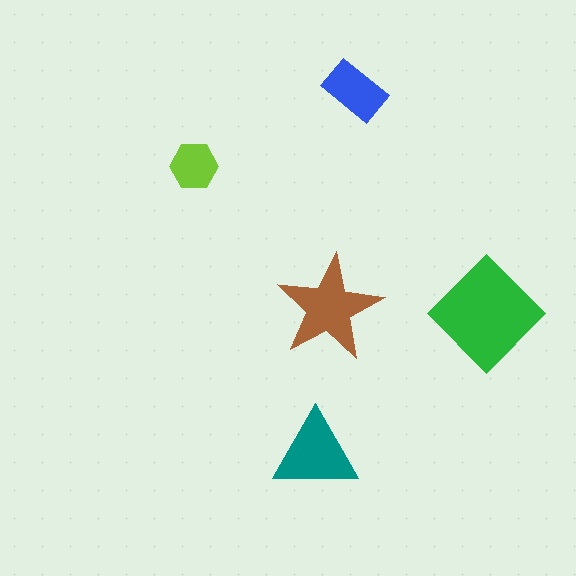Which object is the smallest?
The lime hexagon.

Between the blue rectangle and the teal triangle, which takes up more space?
The teal triangle.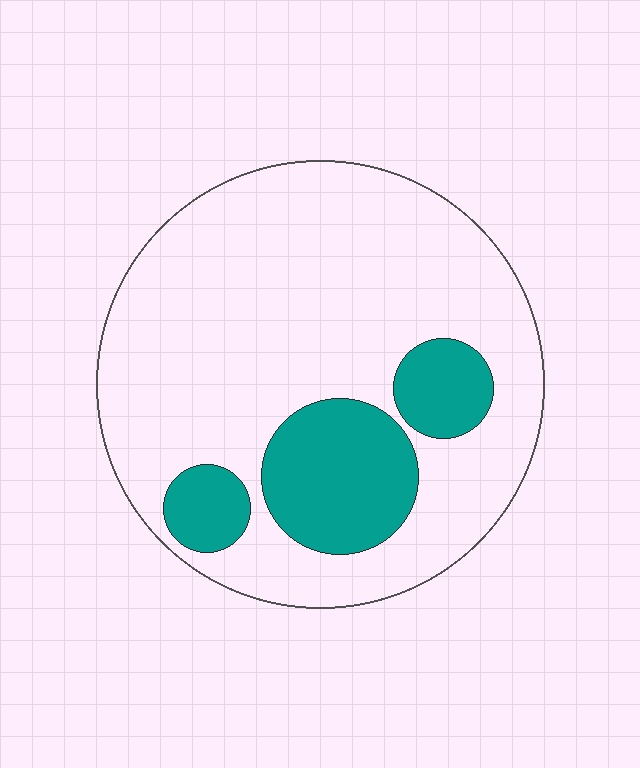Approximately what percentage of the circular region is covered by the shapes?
Approximately 20%.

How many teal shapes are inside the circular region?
3.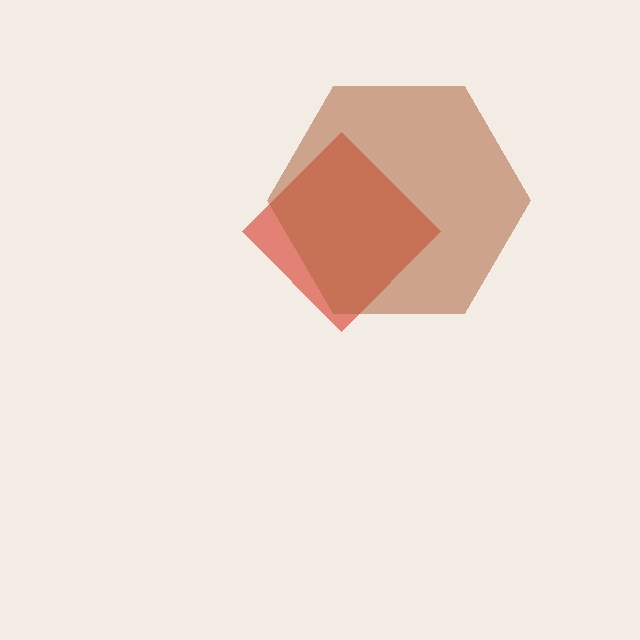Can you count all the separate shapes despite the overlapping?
Yes, there are 2 separate shapes.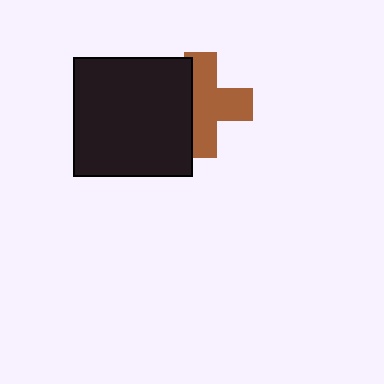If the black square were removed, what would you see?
You would see the complete brown cross.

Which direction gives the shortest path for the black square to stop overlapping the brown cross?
Moving left gives the shortest separation.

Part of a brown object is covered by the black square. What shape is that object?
It is a cross.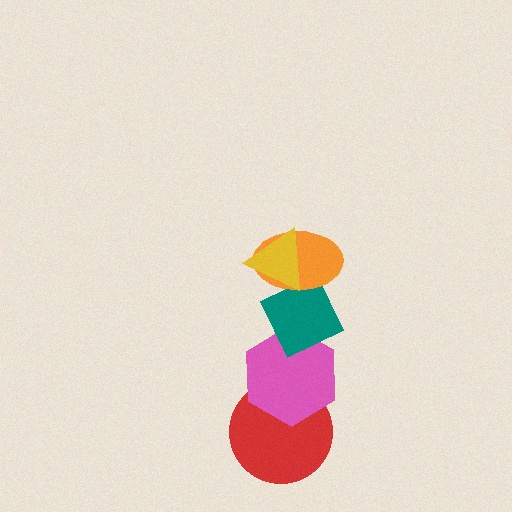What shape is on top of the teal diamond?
The orange ellipse is on top of the teal diamond.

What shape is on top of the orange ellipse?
The yellow triangle is on top of the orange ellipse.